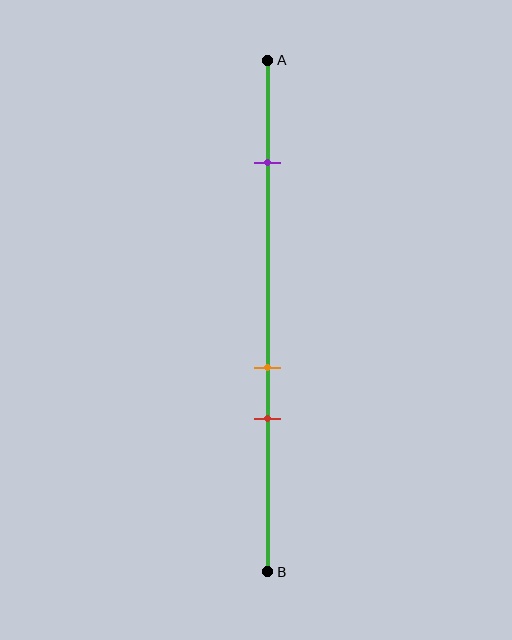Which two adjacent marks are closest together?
The orange and red marks are the closest adjacent pair.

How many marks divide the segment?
There are 3 marks dividing the segment.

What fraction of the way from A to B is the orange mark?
The orange mark is approximately 60% (0.6) of the way from A to B.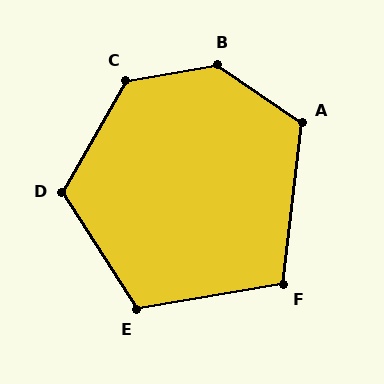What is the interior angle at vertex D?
Approximately 118 degrees (obtuse).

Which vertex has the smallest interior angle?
F, at approximately 106 degrees.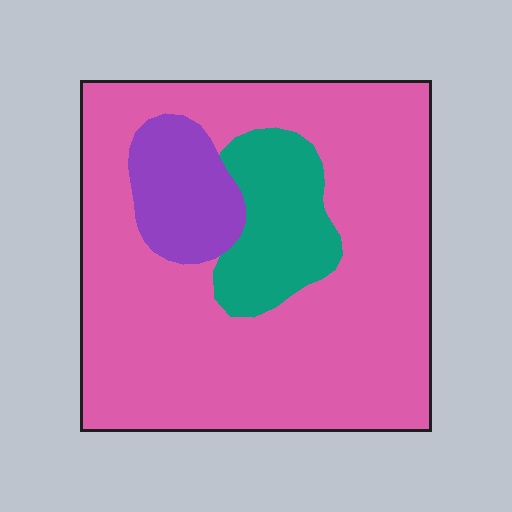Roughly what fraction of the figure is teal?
Teal takes up about one eighth (1/8) of the figure.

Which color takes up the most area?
Pink, at roughly 75%.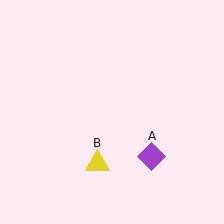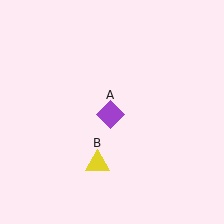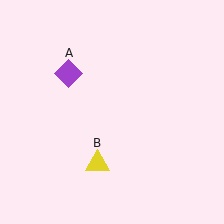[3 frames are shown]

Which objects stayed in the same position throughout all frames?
Yellow triangle (object B) remained stationary.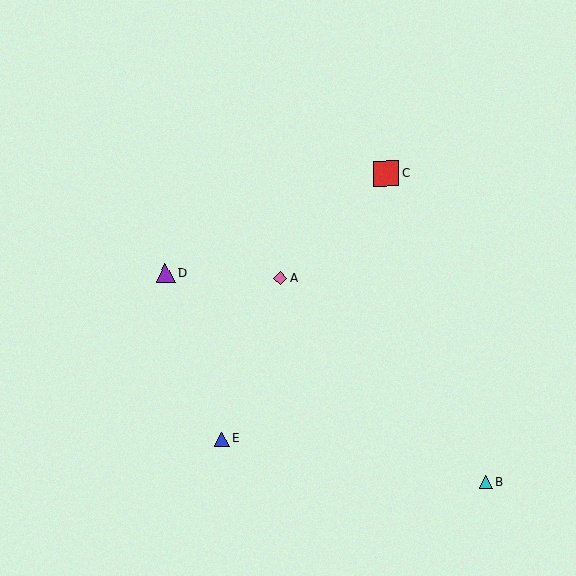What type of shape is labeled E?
Shape E is a blue triangle.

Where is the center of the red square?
The center of the red square is at (386, 173).